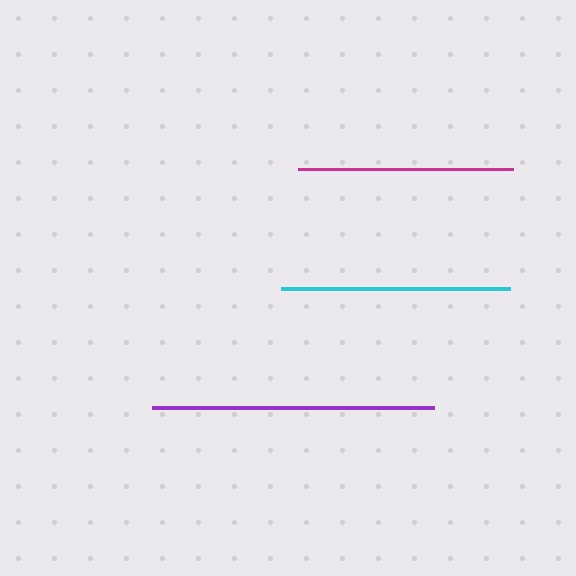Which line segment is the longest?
The purple line is the longest at approximately 282 pixels.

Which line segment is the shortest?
The magenta line is the shortest at approximately 215 pixels.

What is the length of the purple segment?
The purple segment is approximately 282 pixels long.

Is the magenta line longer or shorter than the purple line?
The purple line is longer than the magenta line.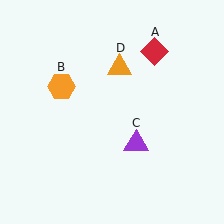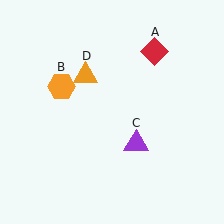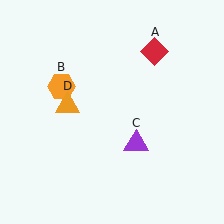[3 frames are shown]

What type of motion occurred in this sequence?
The orange triangle (object D) rotated counterclockwise around the center of the scene.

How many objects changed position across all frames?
1 object changed position: orange triangle (object D).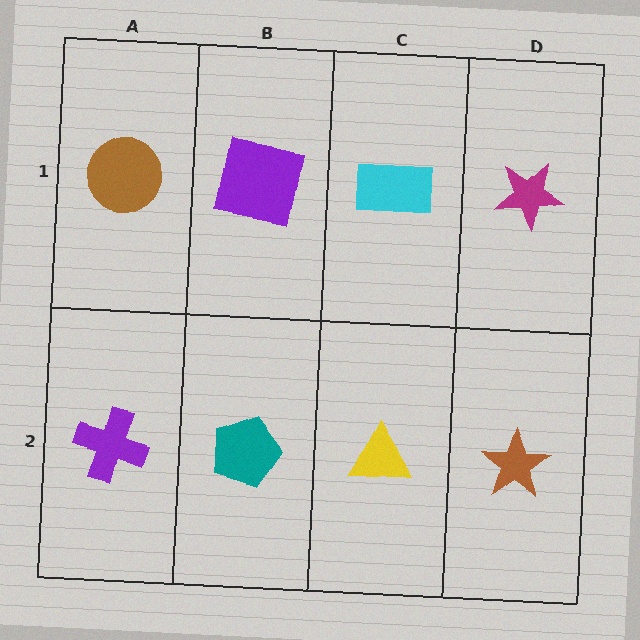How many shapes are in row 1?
4 shapes.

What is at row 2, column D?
A brown star.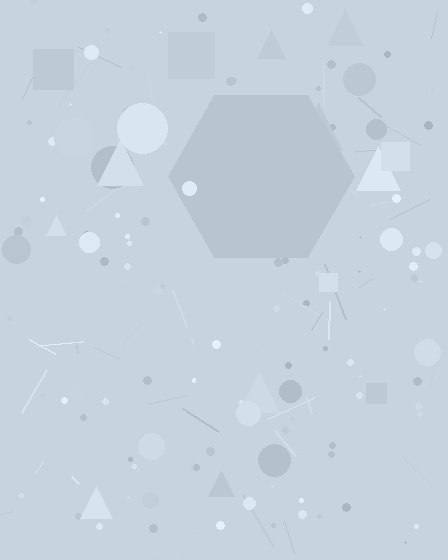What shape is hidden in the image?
A hexagon is hidden in the image.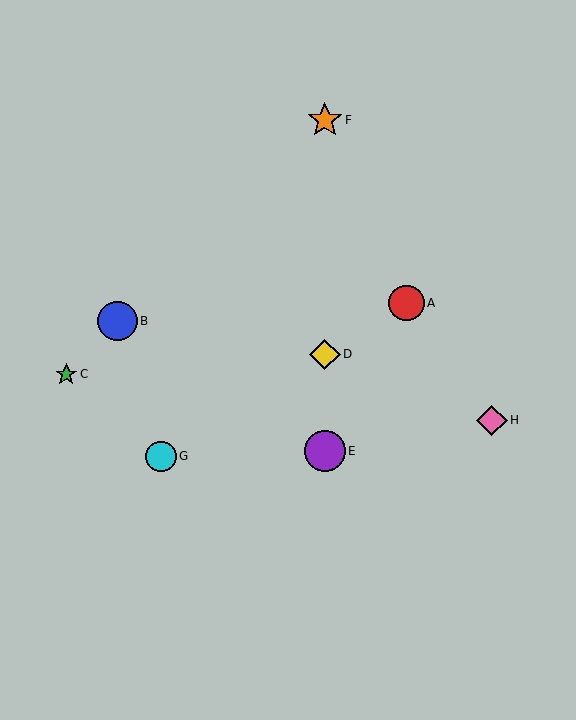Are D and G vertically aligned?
No, D is at x≈325 and G is at x≈161.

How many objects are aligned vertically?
3 objects (D, E, F) are aligned vertically.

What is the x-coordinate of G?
Object G is at x≈161.